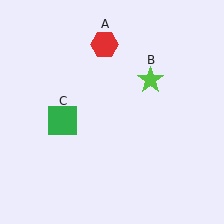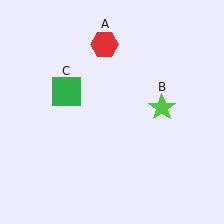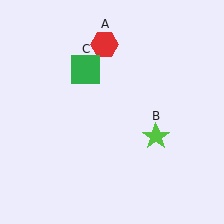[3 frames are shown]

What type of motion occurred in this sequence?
The lime star (object B), green square (object C) rotated clockwise around the center of the scene.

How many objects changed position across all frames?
2 objects changed position: lime star (object B), green square (object C).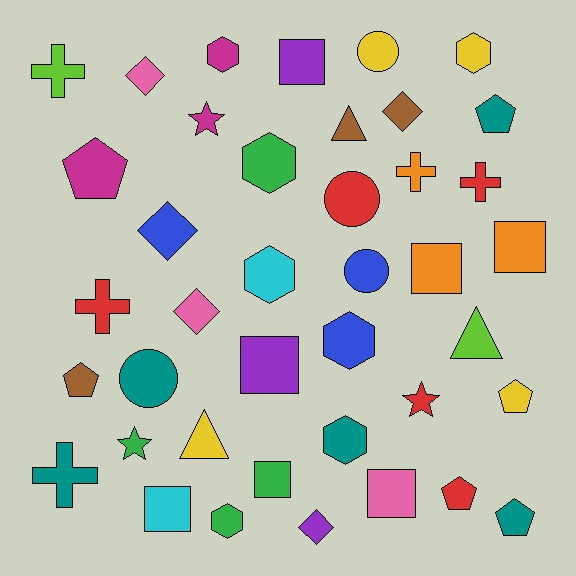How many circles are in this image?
There are 4 circles.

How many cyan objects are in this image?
There are 2 cyan objects.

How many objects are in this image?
There are 40 objects.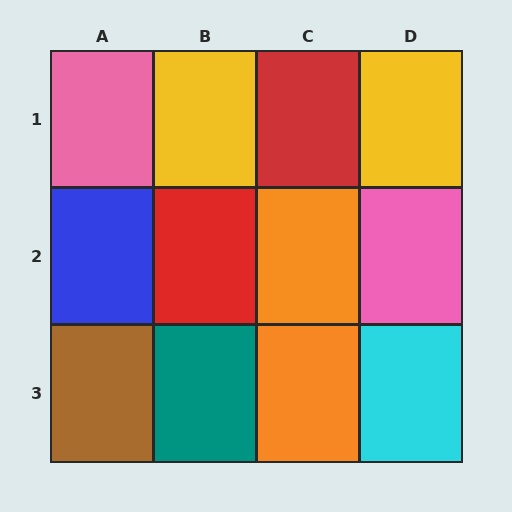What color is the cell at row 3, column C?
Orange.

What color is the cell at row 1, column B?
Yellow.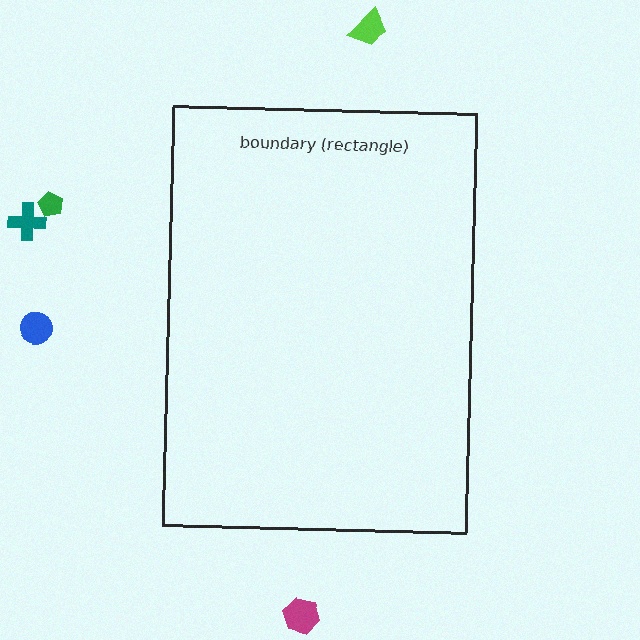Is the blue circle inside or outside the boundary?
Outside.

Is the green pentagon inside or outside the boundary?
Outside.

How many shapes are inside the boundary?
0 inside, 5 outside.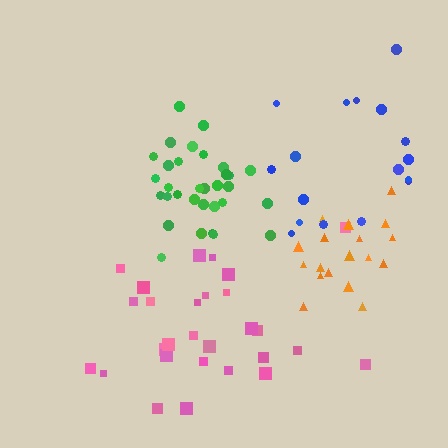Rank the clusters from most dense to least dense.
green, orange, pink, blue.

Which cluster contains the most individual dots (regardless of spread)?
Green (32).